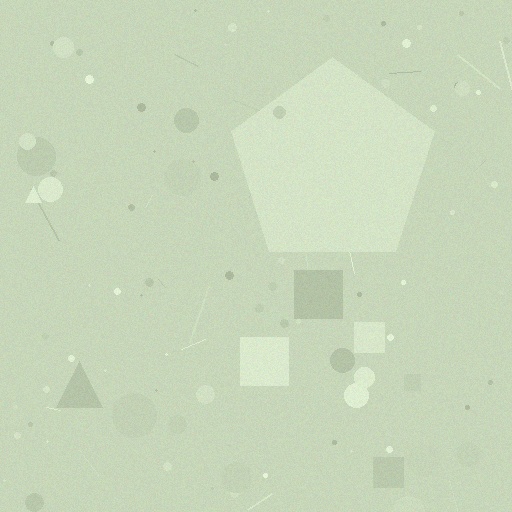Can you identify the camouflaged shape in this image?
The camouflaged shape is a pentagon.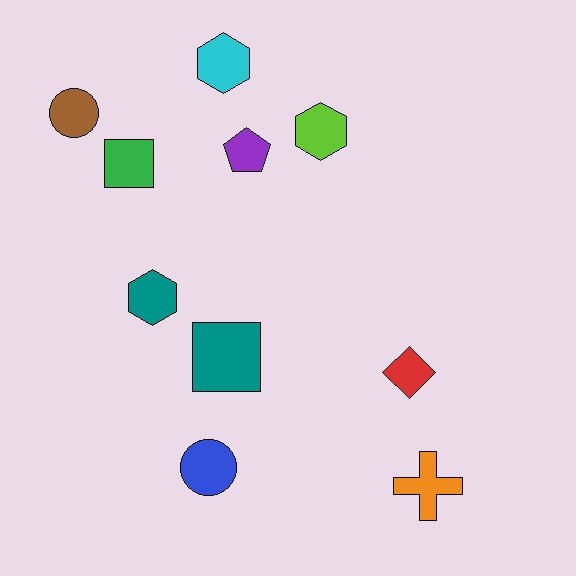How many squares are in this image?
There are 2 squares.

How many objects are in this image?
There are 10 objects.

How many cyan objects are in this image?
There is 1 cyan object.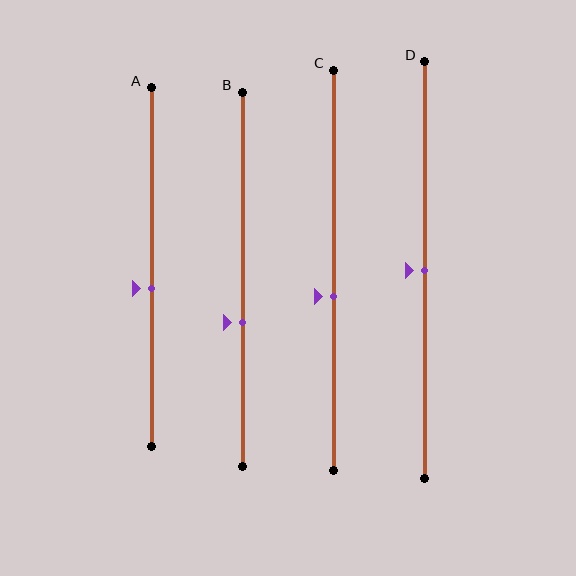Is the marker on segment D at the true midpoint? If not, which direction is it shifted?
Yes, the marker on segment D is at the true midpoint.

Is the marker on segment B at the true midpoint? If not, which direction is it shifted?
No, the marker on segment B is shifted downward by about 12% of the segment length.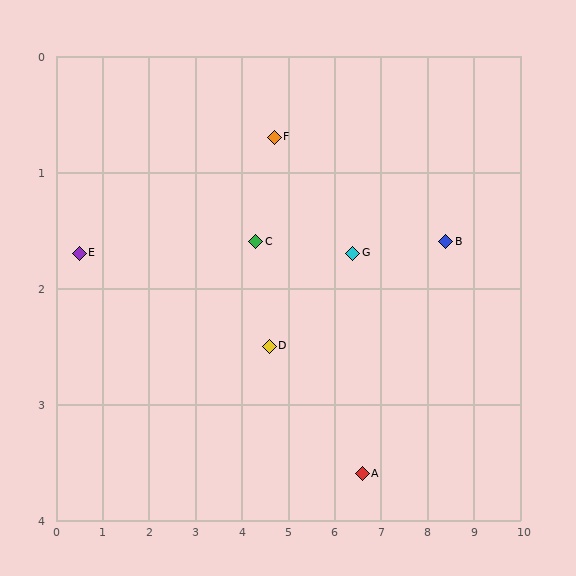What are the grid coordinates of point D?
Point D is at approximately (4.6, 2.5).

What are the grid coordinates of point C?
Point C is at approximately (4.3, 1.6).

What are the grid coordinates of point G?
Point G is at approximately (6.4, 1.7).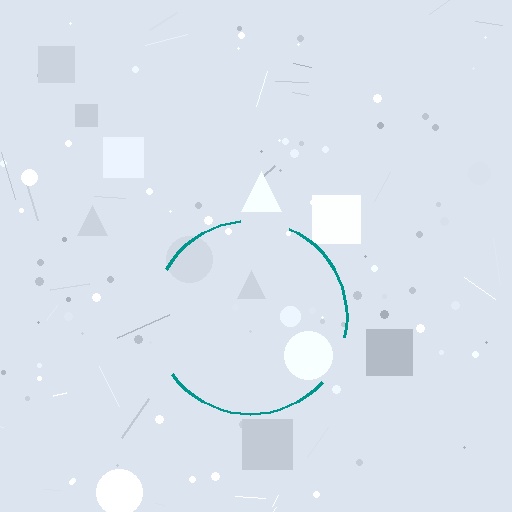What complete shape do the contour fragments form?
The contour fragments form a circle.